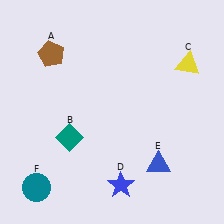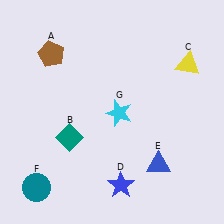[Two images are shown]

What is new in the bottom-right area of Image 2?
A cyan star (G) was added in the bottom-right area of Image 2.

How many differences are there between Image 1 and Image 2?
There is 1 difference between the two images.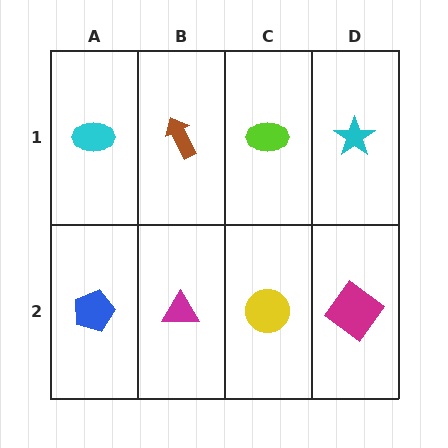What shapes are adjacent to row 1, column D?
A magenta diamond (row 2, column D), a lime ellipse (row 1, column C).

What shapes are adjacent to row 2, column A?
A cyan ellipse (row 1, column A), a magenta triangle (row 2, column B).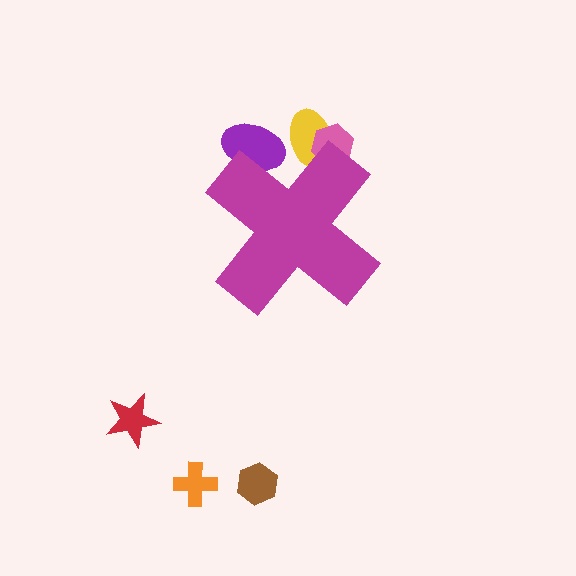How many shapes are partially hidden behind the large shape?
3 shapes are partially hidden.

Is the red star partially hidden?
No, the red star is fully visible.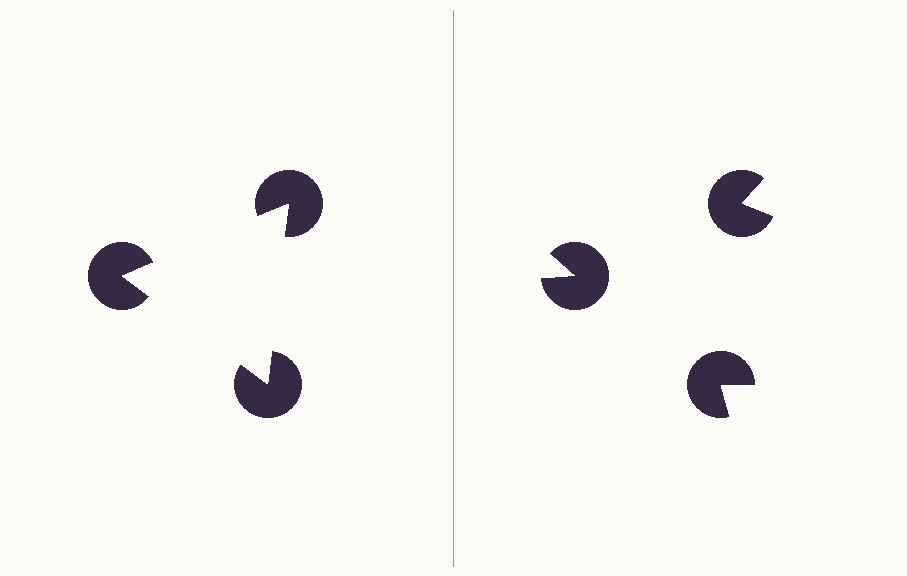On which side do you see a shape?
An illusory triangle appears on the left side. On the right side the wedge cuts are rotated, so no coherent shape forms.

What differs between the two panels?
The pac-man discs are positioned identically on both sides; only the wedge orientations differ. On the left they align to a triangle; on the right they are misaligned.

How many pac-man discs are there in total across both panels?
6 — 3 on each side.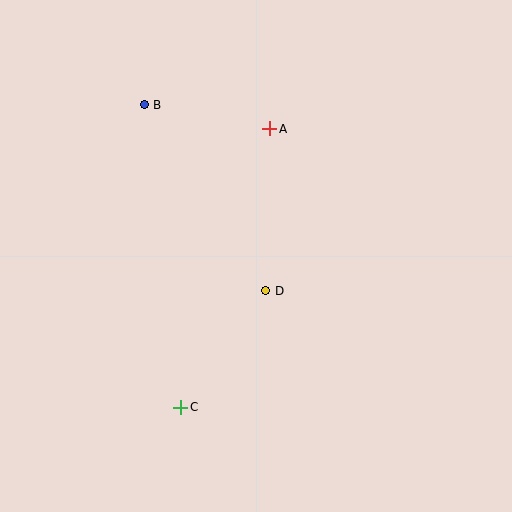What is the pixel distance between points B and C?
The distance between B and C is 305 pixels.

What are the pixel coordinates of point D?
Point D is at (266, 291).